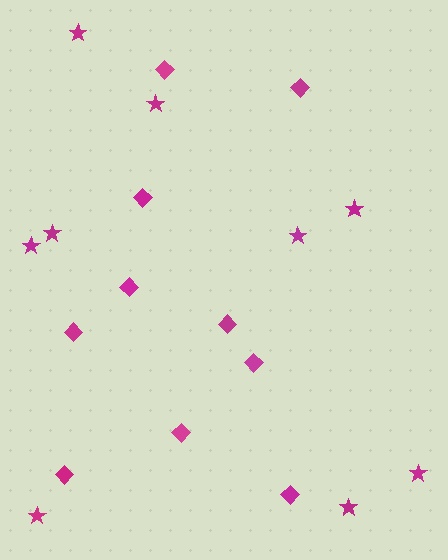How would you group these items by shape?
There are 2 groups: one group of diamonds (10) and one group of stars (9).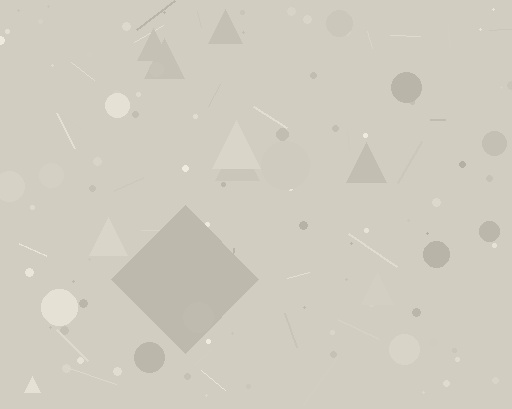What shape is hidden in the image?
A diamond is hidden in the image.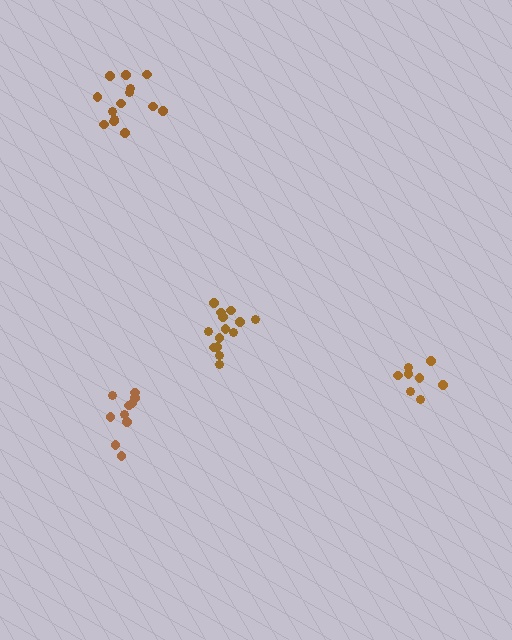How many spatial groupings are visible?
There are 4 spatial groupings.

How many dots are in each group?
Group 1: 10 dots, Group 2: 8 dots, Group 3: 14 dots, Group 4: 14 dots (46 total).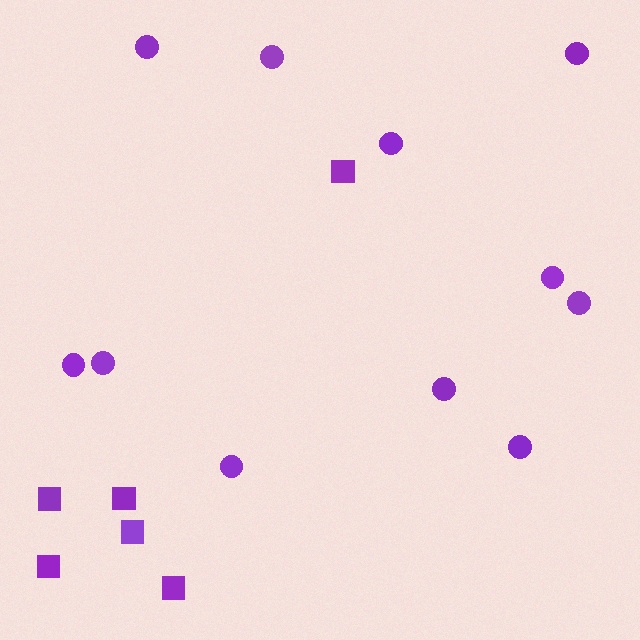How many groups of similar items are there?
There are 2 groups: one group of squares (6) and one group of circles (11).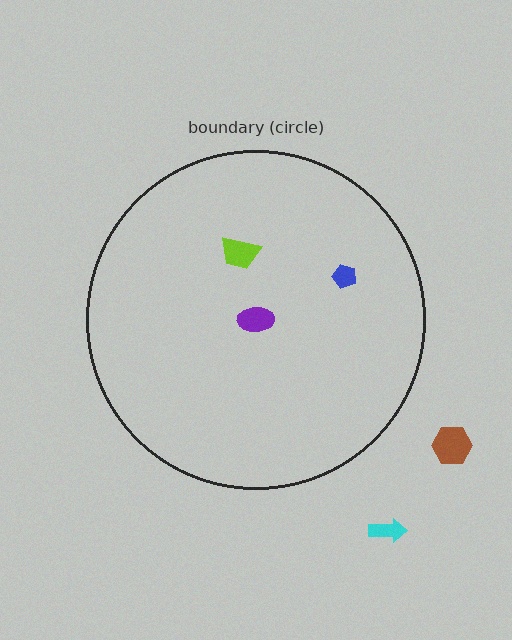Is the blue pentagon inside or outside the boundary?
Inside.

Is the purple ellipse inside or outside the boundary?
Inside.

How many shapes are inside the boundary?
3 inside, 2 outside.